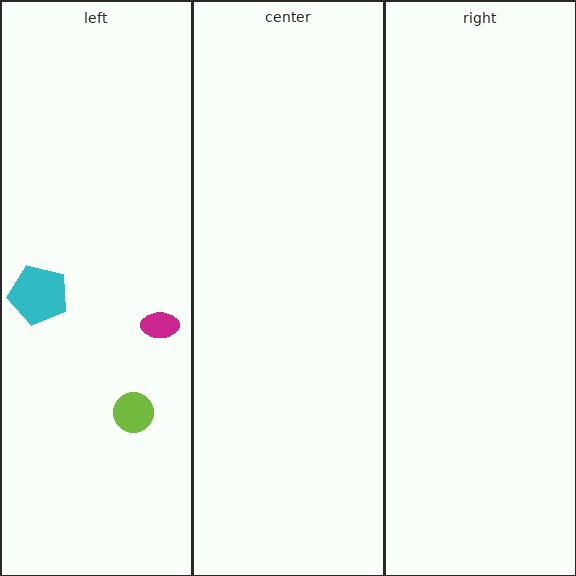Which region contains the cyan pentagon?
The left region.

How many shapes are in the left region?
3.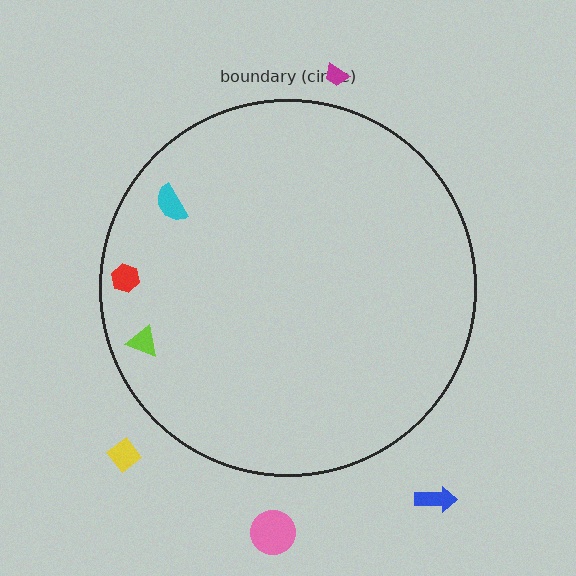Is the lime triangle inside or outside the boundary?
Inside.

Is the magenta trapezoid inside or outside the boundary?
Outside.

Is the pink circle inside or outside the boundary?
Outside.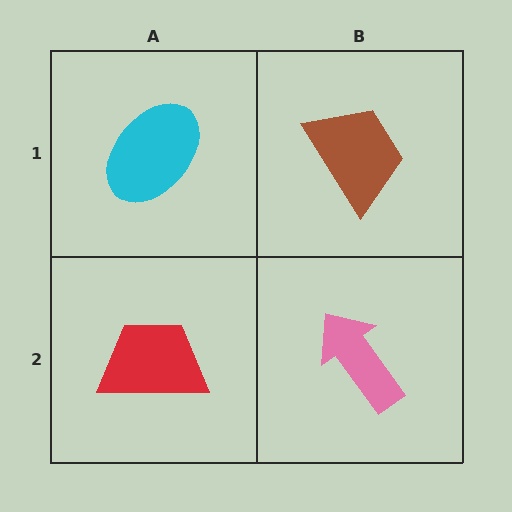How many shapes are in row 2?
2 shapes.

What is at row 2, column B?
A pink arrow.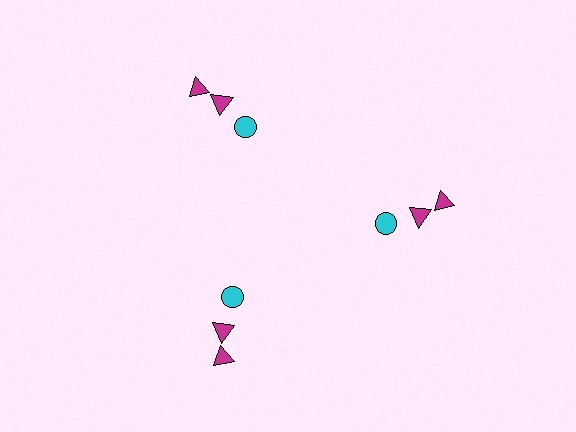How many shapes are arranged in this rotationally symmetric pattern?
There are 9 shapes, arranged in 3 groups of 3.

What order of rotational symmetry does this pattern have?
This pattern has 3-fold rotational symmetry.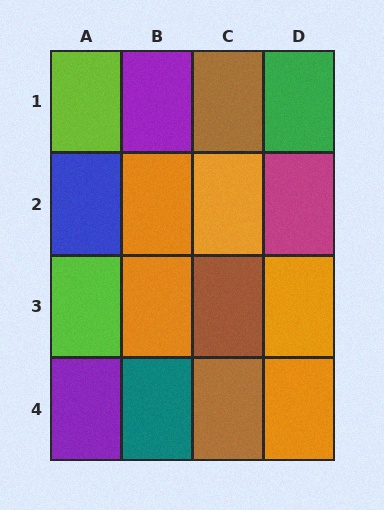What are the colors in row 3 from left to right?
Lime, orange, brown, orange.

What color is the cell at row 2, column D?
Magenta.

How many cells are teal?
1 cell is teal.